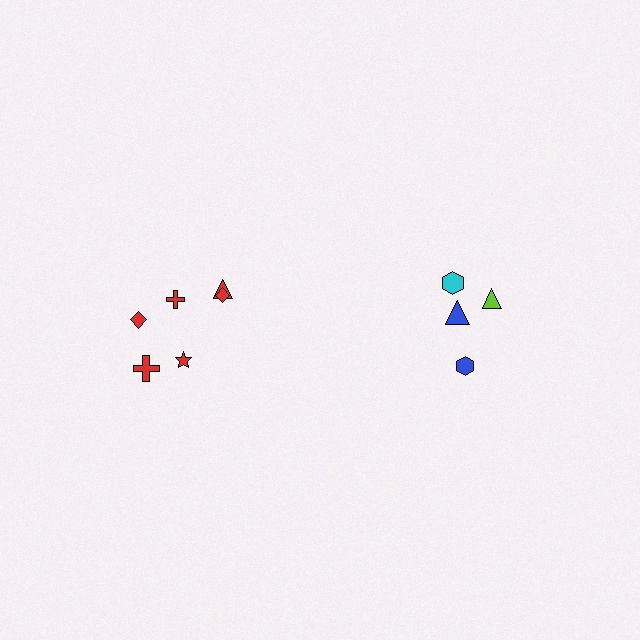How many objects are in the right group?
There are 4 objects.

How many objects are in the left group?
There are 6 objects.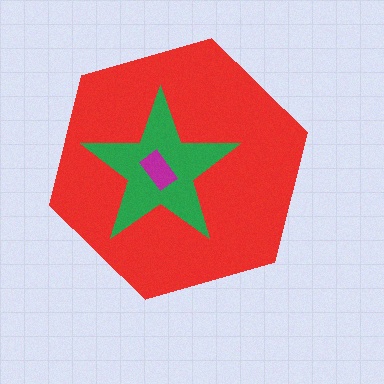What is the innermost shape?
The magenta rectangle.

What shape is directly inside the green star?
The magenta rectangle.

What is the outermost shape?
The red hexagon.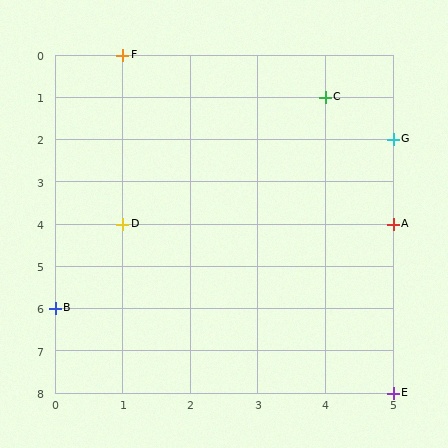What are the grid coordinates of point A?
Point A is at grid coordinates (5, 4).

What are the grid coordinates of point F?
Point F is at grid coordinates (1, 0).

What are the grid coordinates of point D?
Point D is at grid coordinates (1, 4).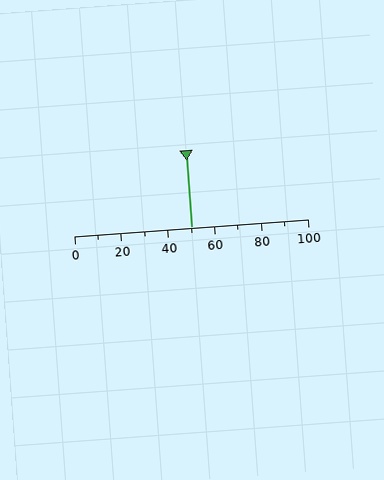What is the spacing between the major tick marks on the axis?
The major ticks are spaced 20 apart.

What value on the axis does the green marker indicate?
The marker indicates approximately 50.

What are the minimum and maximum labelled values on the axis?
The axis runs from 0 to 100.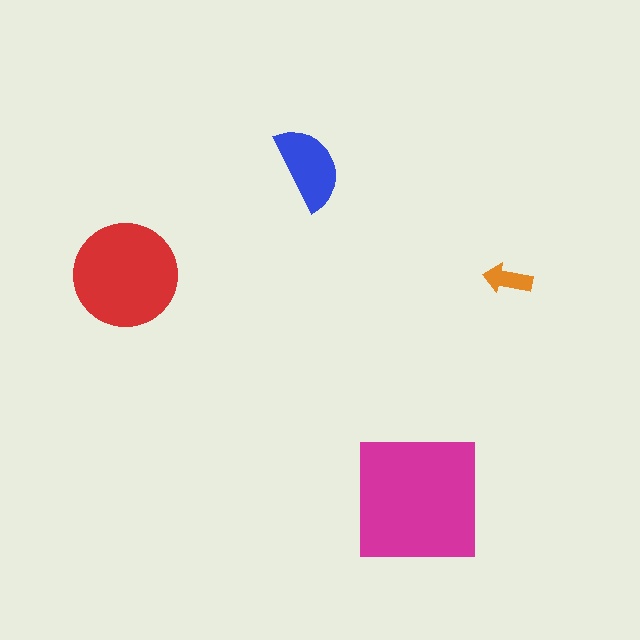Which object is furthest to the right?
The orange arrow is rightmost.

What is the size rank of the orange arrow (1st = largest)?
4th.